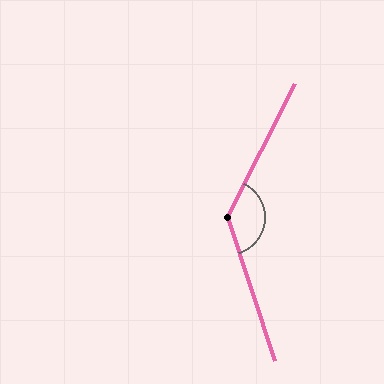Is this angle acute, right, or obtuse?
It is obtuse.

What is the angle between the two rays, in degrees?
Approximately 135 degrees.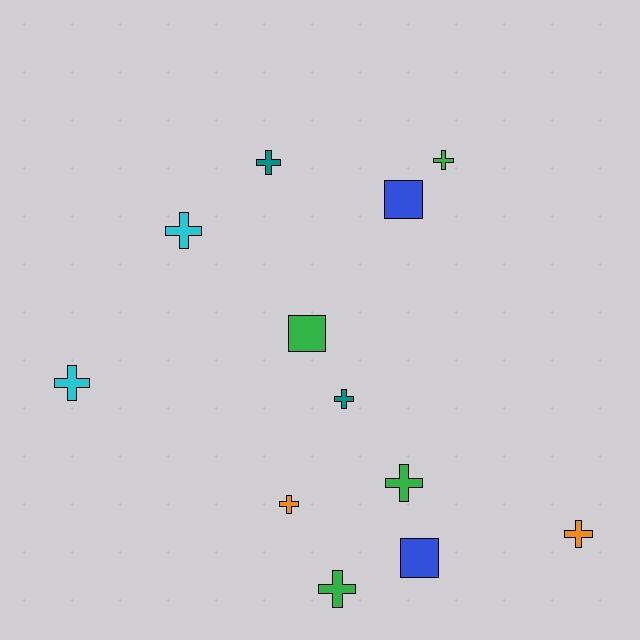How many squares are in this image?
There are 3 squares.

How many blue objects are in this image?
There are 2 blue objects.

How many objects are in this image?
There are 12 objects.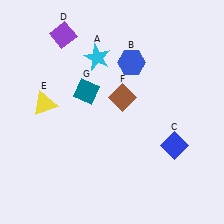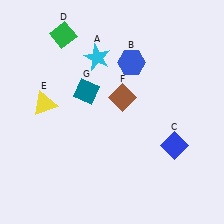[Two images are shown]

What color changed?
The diamond (D) changed from purple in Image 1 to green in Image 2.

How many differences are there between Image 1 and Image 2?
There is 1 difference between the two images.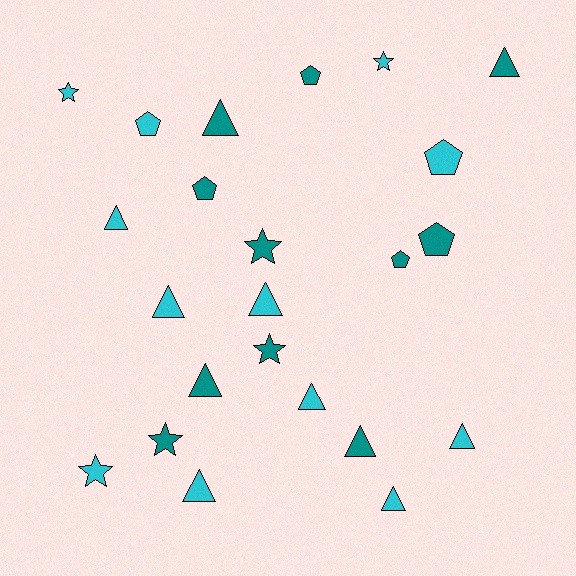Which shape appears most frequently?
Triangle, with 11 objects.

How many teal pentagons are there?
There are 4 teal pentagons.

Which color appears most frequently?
Cyan, with 12 objects.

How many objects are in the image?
There are 23 objects.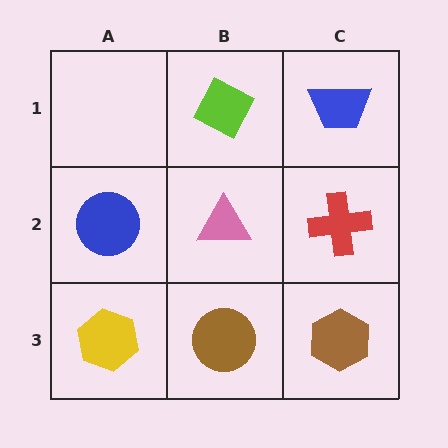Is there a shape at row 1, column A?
No, that cell is empty.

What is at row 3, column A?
A yellow hexagon.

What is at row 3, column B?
A brown circle.